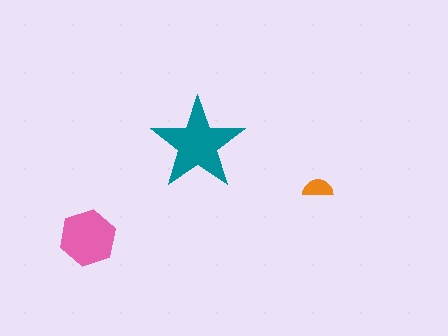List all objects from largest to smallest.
The teal star, the pink hexagon, the orange semicircle.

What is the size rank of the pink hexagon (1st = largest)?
2nd.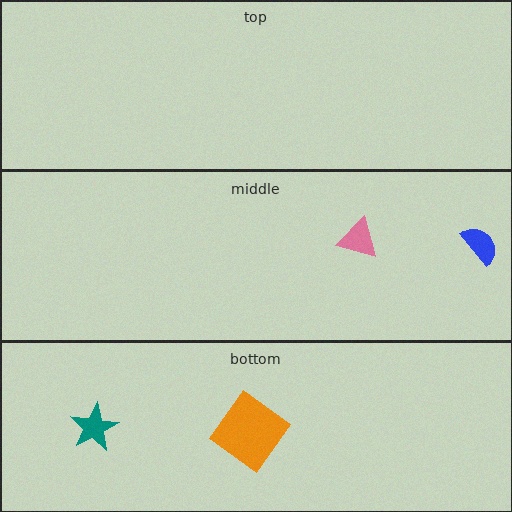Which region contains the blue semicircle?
The middle region.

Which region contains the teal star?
The bottom region.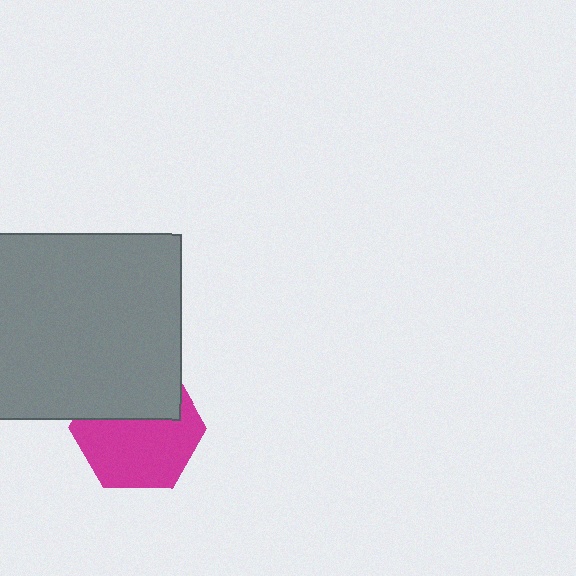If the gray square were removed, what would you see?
You would see the complete magenta hexagon.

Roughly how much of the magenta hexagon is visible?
About half of it is visible (roughly 61%).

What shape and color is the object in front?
The object in front is a gray square.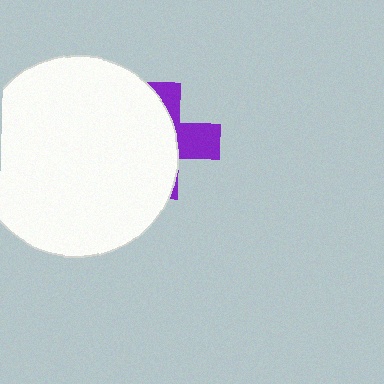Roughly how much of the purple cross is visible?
A small part of it is visible (roughly 33%).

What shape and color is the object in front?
The object in front is a white circle.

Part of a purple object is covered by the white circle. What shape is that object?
It is a cross.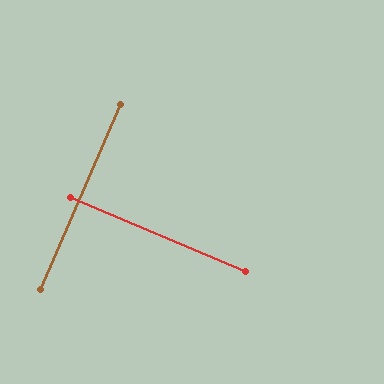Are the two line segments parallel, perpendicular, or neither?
Perpendicular — they meet at approximately 90°.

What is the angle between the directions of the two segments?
Approximately 90 degrees.